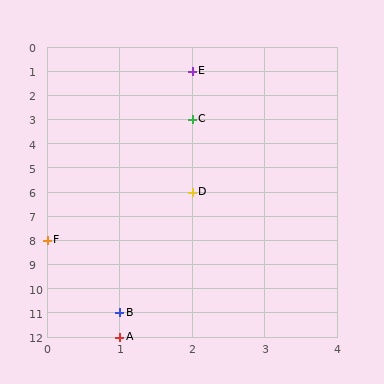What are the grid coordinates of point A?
Point A is at grid coordinates (1, 12).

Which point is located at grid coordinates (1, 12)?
Point A is at (1, 12).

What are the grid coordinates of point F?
Point F is at grid coordinates (0, 8).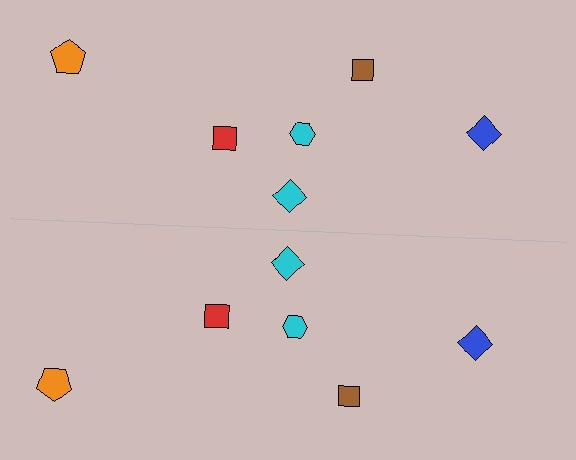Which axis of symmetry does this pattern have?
The pattern has a horizontal axis of symmetry running through the center of the image.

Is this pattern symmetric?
Yes, this pattern has bilateral (reflection) symmetry.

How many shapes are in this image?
There are 12 shapes in this image.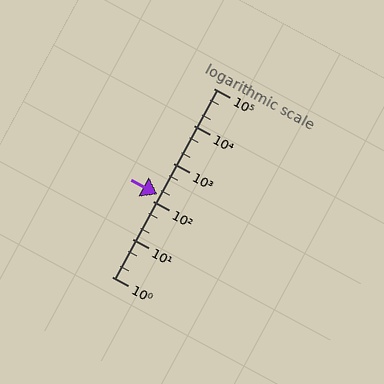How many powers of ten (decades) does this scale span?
The scale spans 5 decades, from 1 to 100000.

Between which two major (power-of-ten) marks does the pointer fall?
The pointer is between 100 and 1000.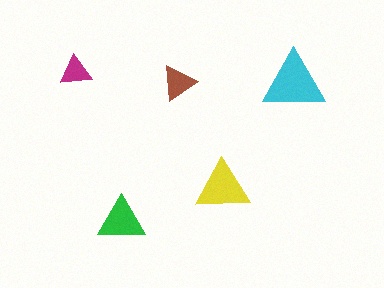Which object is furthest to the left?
The magenta triangle is leftmost.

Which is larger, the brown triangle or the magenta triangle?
The brown one.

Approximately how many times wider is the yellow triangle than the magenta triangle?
About 1.5 times wider.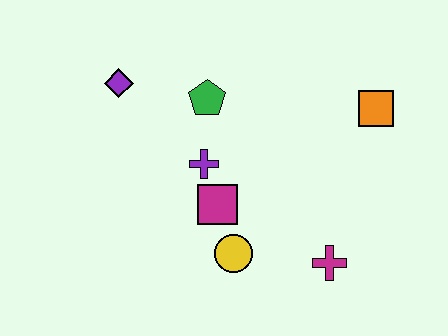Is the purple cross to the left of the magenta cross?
Yes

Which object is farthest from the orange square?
The purple diamond is farthest from the orange square.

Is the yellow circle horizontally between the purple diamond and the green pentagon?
No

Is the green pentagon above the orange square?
Yes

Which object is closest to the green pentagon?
The purple cross is closest to the green pentagon.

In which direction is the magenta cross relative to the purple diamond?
The magenta cross is to the right of the purple diamond.